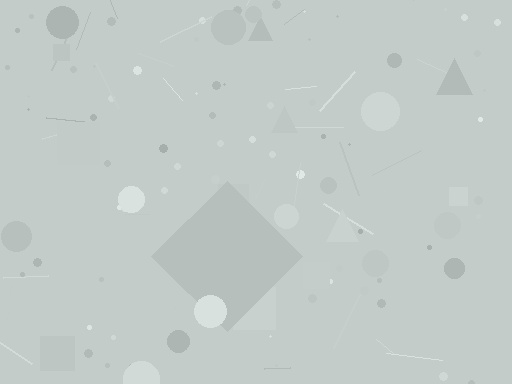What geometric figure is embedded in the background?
A diamond is embedded in the background.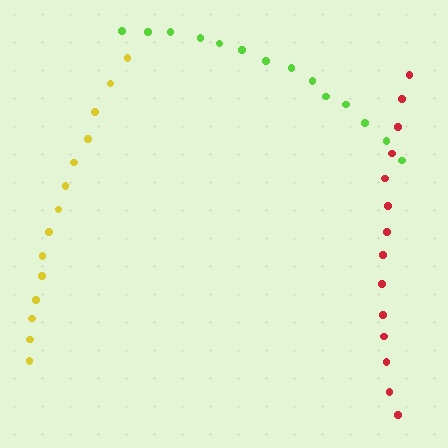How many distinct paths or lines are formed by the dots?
There are 3 distinct paths.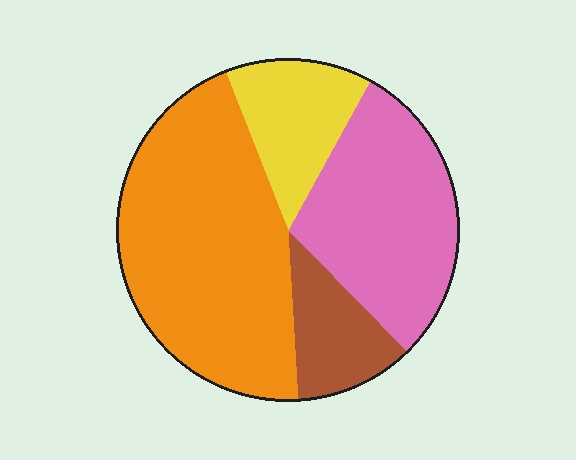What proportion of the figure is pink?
Pink takes up about one third (1/3) of the figure.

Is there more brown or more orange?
Orange.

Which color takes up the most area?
Orange, at roughly 45%.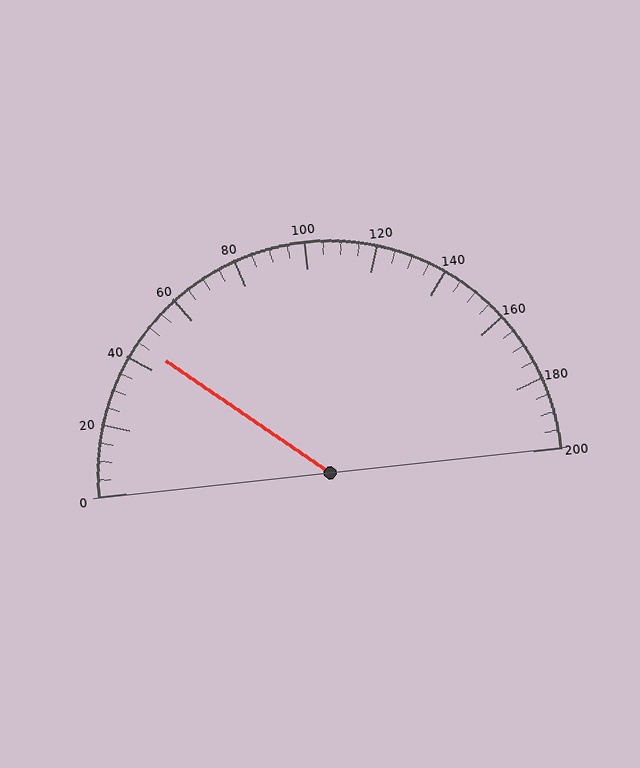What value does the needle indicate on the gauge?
The needle indicates approximately 45.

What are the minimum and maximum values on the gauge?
The gauge ranges from 0 to 200.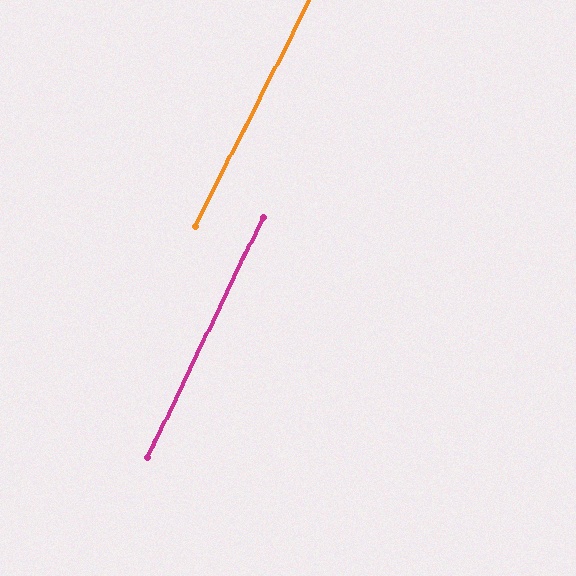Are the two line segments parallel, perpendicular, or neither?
Parallel — their directions differ by only 1.1°.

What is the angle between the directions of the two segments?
Approximately 1 degree.